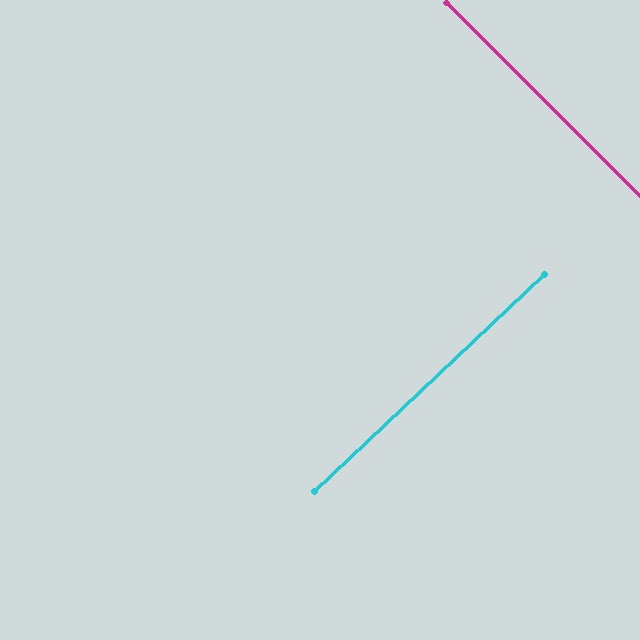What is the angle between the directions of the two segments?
Approximately 88 degrees.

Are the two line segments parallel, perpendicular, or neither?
Perpendicular — they meet at approximately 88°.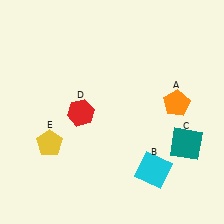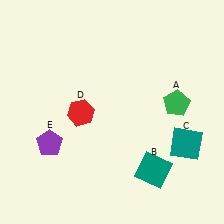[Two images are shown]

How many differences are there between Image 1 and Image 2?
There are 3 differences between the two images.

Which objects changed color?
A changed from orange to green. B changed from cyan to teal. E changed from yellow to purple.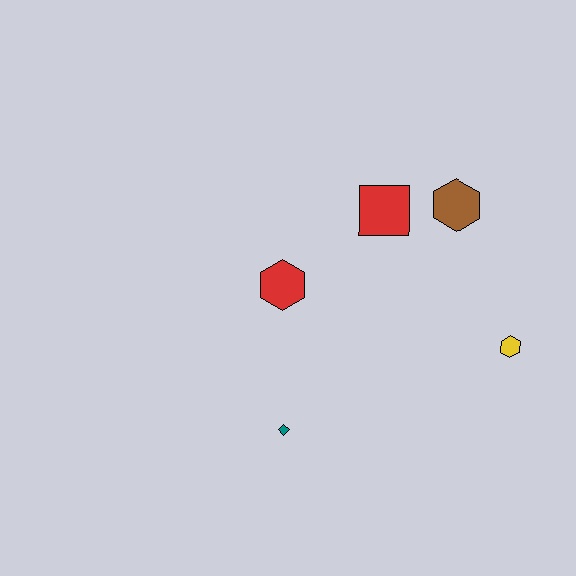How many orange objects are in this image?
There are no orange objects.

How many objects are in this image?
There are 5 objects.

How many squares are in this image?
There is 1 square.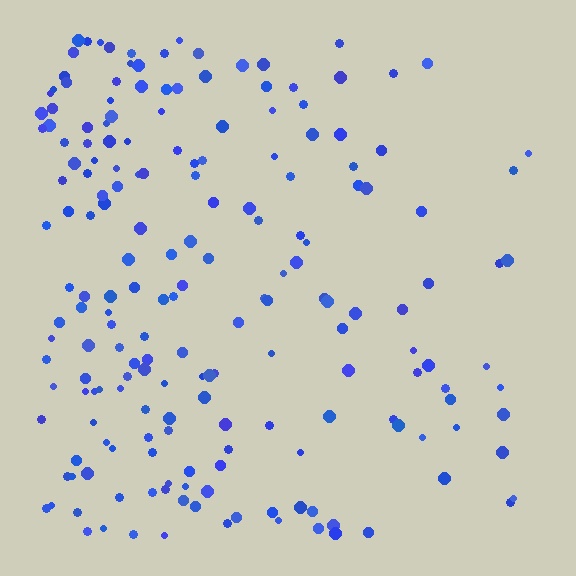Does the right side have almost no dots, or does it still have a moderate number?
Still a moderate number, just noticeably fewer than the left.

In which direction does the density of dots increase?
From right to left, with the left side densest.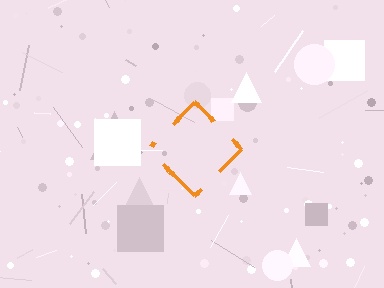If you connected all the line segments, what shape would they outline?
They would outline a diamond.